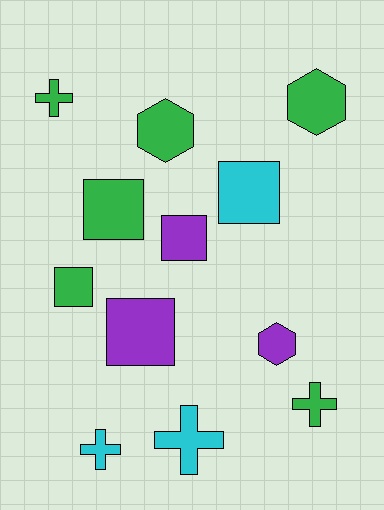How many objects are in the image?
There are 12 objects.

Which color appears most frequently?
Green, with 6 objects.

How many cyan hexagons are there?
There are no cyan hexagons.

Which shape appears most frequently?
Square, with 5 objects.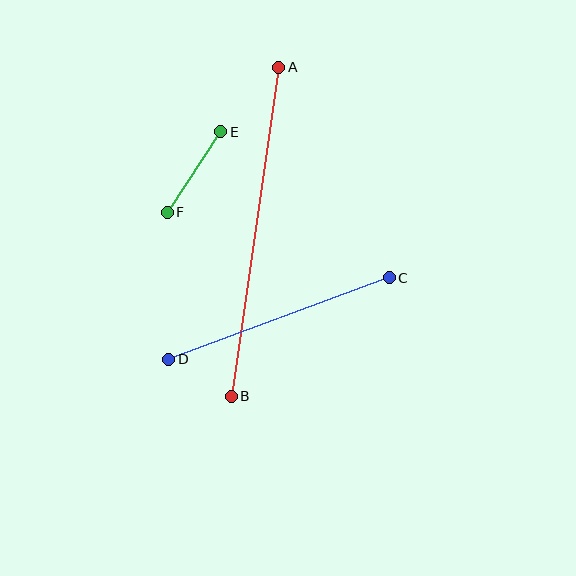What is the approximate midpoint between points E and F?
The midpoint is at approximately (194, 172) pixels.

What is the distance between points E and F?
The distance is approximately 96 pixels.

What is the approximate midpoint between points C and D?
The midpoint is at approximately (279, 318) pixels.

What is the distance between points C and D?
The distance is approximately 235 pixels.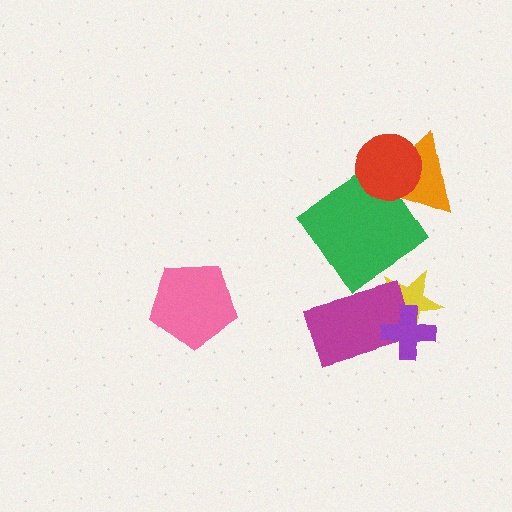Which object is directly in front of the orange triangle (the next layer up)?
The green diamond is directly in front of the orange triangle.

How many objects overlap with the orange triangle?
2 objects overlap with the orange triangle.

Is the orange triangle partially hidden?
Yes, it is partially covered by another shape.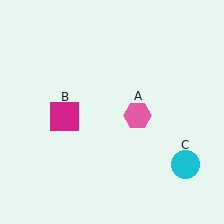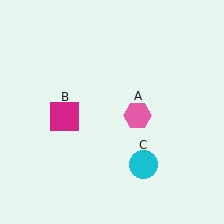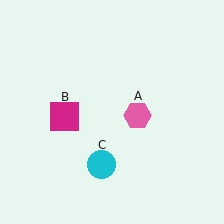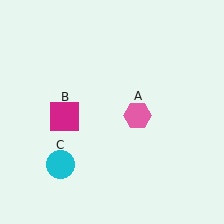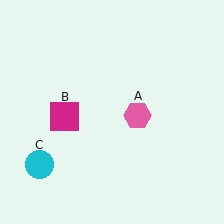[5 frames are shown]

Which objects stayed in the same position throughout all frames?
Pink hexagon (object A) and magenta square (object B) remained stationary.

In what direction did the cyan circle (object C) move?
The cyan circle (object C) moved left.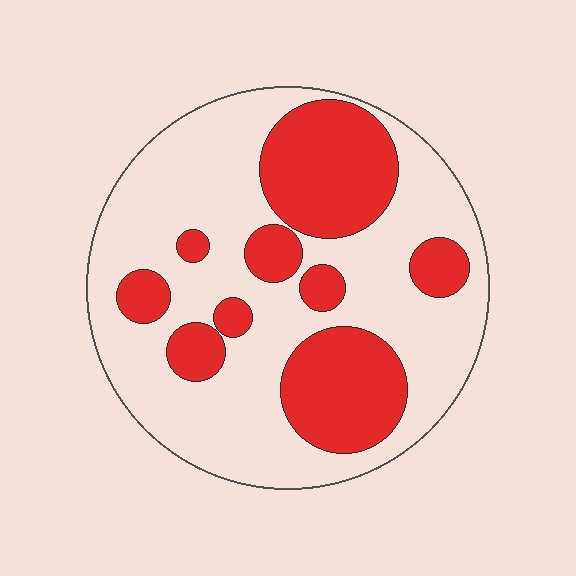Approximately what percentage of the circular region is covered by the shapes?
Approximately 35%.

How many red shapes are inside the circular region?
9.